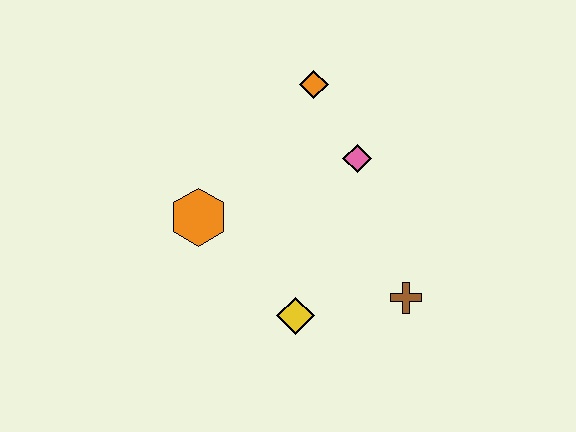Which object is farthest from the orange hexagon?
The brown cross is farthest from the orange hexagon.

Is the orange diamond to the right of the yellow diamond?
Yes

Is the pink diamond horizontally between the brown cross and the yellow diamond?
Yes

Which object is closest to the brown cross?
The yellow diamond is closest to the brown cross.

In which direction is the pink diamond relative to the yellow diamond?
The pink diamond is above the yellow diamond.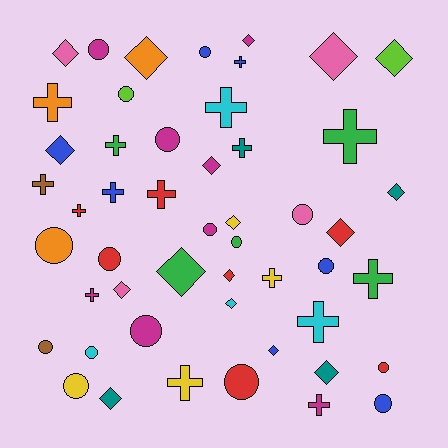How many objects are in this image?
There are 50 objects.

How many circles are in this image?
There are 17 circles.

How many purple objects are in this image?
There are no purple objects.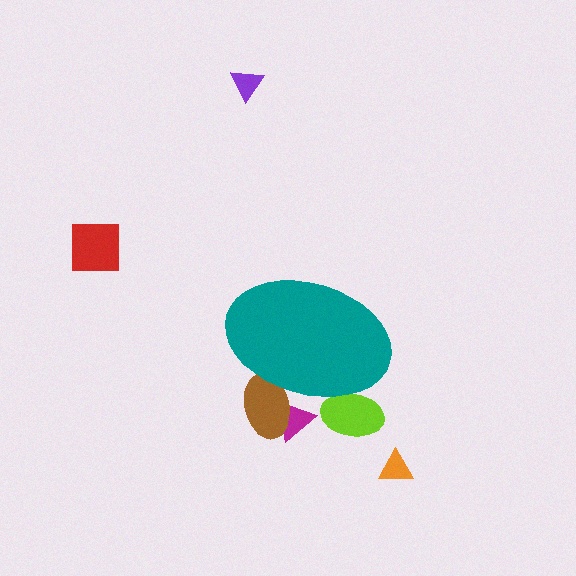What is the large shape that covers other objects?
A teal ellipse.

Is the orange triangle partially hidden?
No, the orange triangle is fully visible.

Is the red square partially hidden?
No, the red square is fully visible.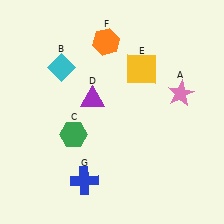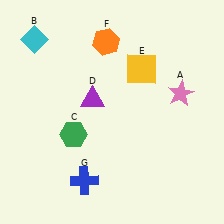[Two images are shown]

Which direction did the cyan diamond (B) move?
The cyan diamond (B) moved up.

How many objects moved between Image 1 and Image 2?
1 object moved between the two images.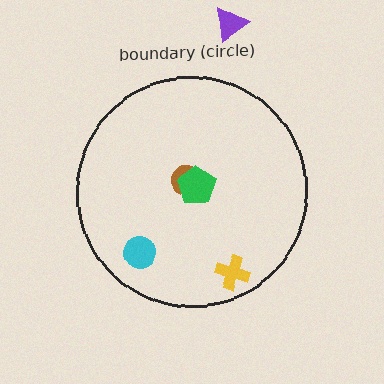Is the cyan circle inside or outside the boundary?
Inside.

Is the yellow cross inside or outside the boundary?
Inside.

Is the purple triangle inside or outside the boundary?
Outside.